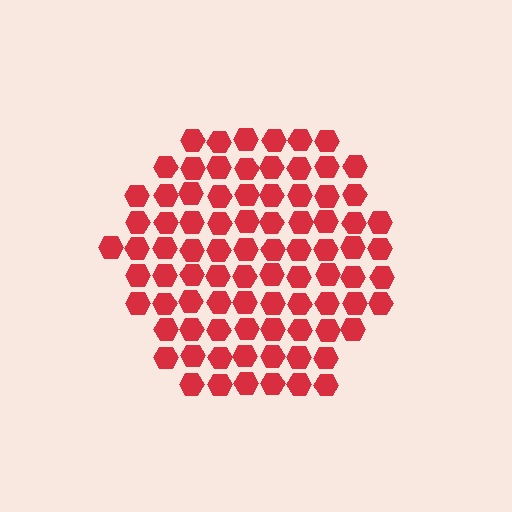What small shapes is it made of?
It is made of small hexagons.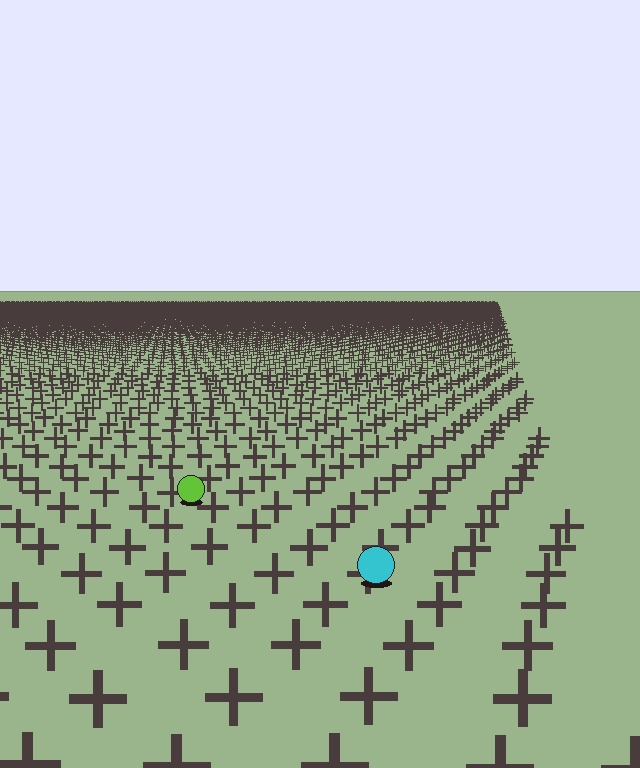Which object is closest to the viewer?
The cyan circle is closest. The texture marks near it are larger and more spread out.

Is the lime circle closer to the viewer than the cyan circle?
No. The cyan circle is closer — you can tell from the texture gradient: the ground texture is coarser near it.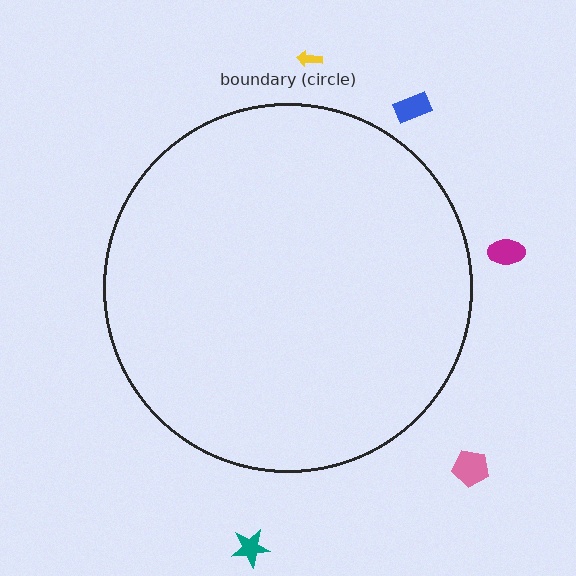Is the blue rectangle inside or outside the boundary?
Outside.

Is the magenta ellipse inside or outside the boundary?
Outside.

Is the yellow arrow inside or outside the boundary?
Outside.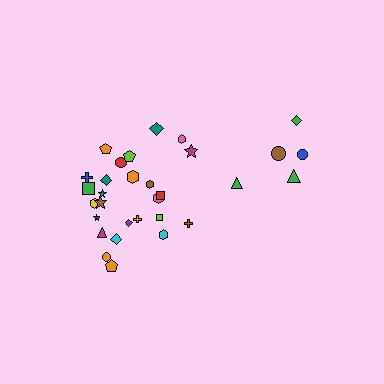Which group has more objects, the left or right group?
The left group.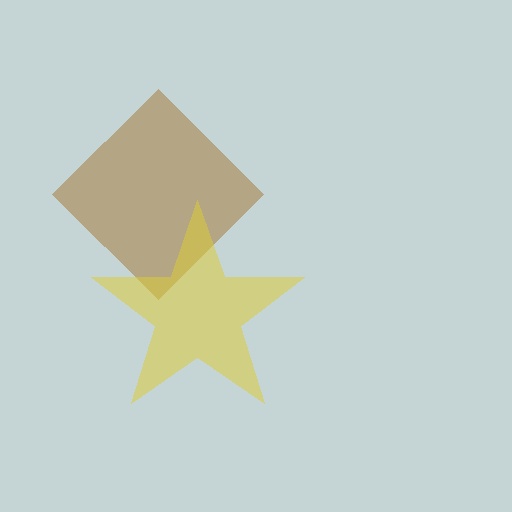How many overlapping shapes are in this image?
There are 2 overlapping shapes in the image.